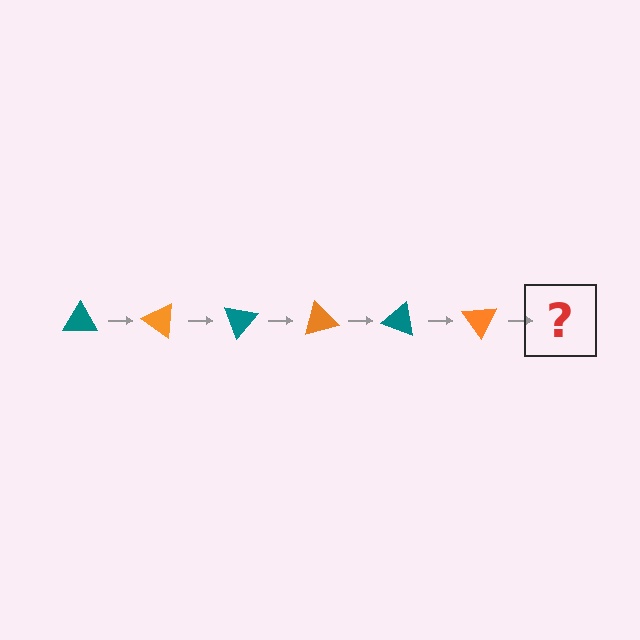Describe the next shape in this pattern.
It should be a teal triangle, rotated 210 degrees from the start.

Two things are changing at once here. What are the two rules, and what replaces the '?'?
The two rules are that it rotates 35 degrees each step and the color cycles through teal and orange. The '?' should be a teal triangle, rotated 210 degrees from the start.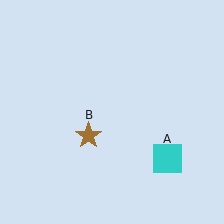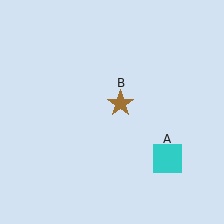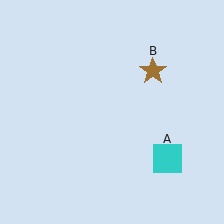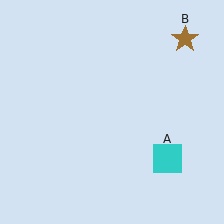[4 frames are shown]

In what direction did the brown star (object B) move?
The brown star (object B) moved up and to the right.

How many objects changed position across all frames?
1 object changed position: brown star (object B).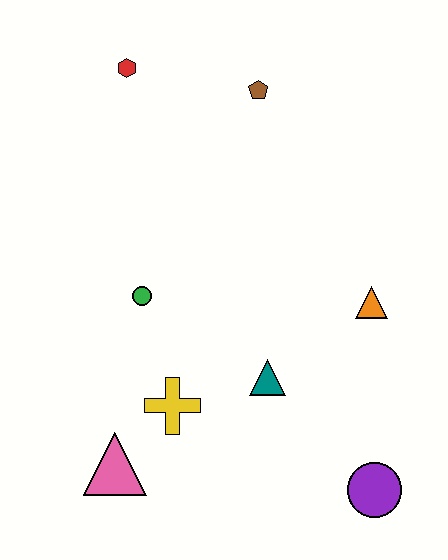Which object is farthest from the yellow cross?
The red hexagon is farthest from the yellow cross.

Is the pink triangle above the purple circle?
Yes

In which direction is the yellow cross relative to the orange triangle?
The yellow cross is to the left of the orange triangle.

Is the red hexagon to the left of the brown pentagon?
Yes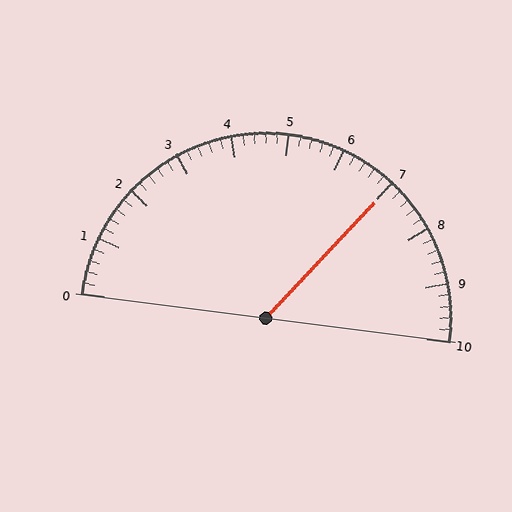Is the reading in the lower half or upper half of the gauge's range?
The reading is in the upper half of the range (0 to 10).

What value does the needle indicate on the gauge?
The needle indicates approximately 7.0.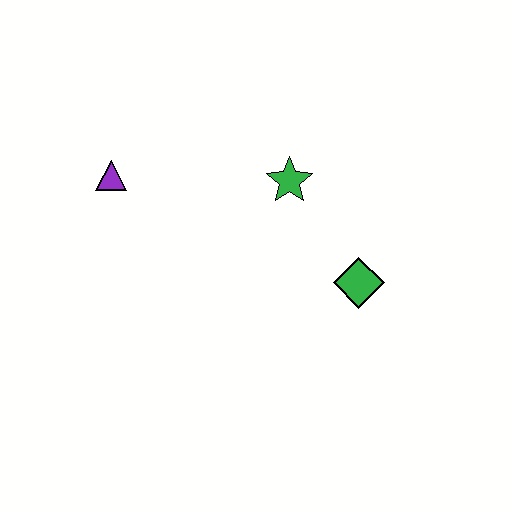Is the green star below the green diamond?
No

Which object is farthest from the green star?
The purple triangle is farthest from the green star.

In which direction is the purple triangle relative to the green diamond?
The purple triangle is to the left of the green diamond.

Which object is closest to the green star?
The green diamond is closest to the green star.